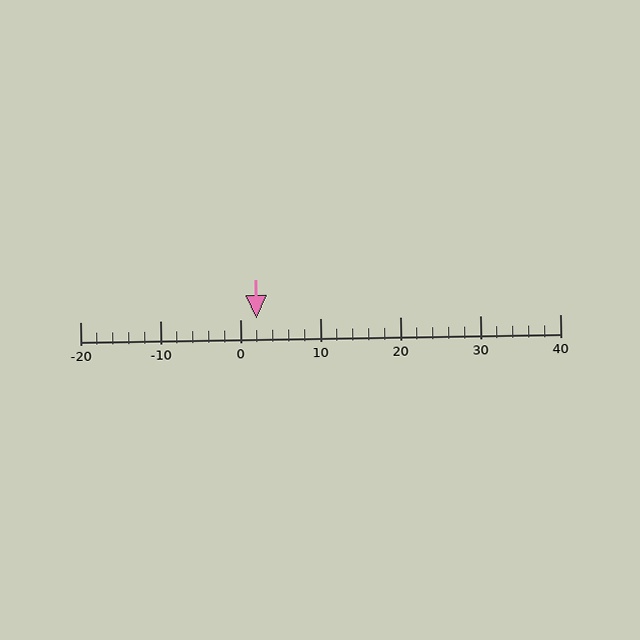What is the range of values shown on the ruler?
The ruler shows values from -20 to 40.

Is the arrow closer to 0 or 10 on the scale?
The arrow is closer to 0.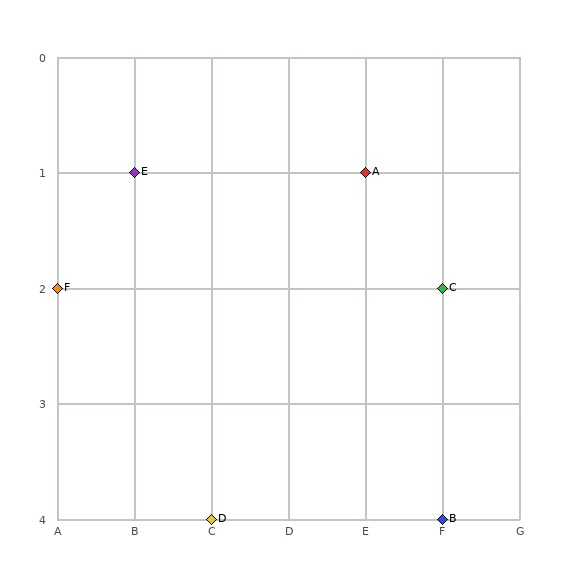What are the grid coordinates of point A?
Point A is at grid coordinates (E, 1).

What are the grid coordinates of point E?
Point E is at grid coordinates (B, 1).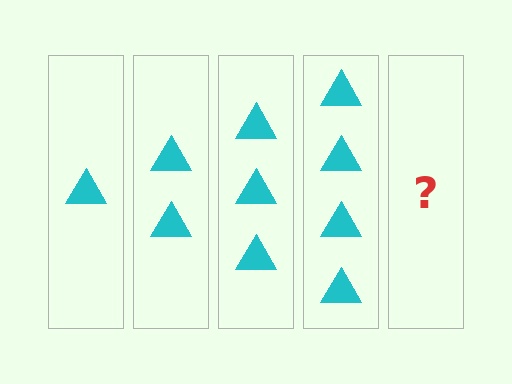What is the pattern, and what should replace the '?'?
The pattern is that each step adds one more triangle. The '?' should be 5 triangles.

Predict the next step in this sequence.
The next step is 5 triangles.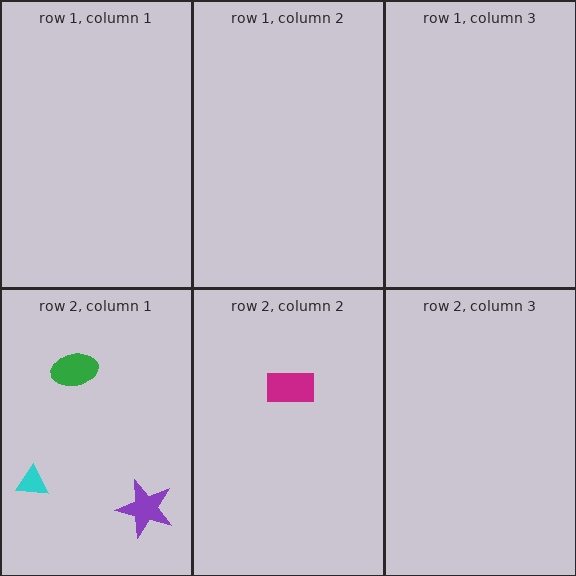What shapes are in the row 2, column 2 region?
The magenta rectangle.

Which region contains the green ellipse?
The row 2, column 1 region.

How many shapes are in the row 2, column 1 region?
3.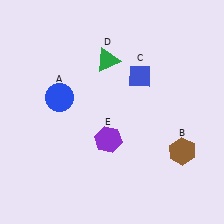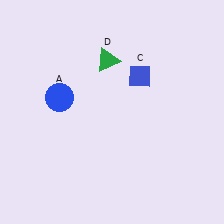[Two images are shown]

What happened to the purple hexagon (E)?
The purple hexagon (E) was removed in Image 2. It was in the bottom-left area of Image 1.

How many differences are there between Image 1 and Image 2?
There are 2 differences between the two images.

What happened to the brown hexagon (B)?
The brown hexagon (B) was removed in Image 2. It was in the bottom-right area of Image 1.